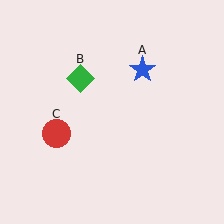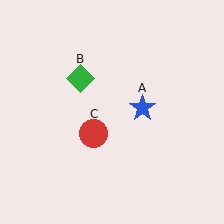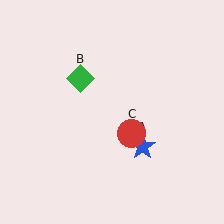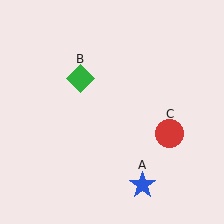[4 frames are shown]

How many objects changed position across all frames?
2 objects changed position: blue star (object A), red circle (object C).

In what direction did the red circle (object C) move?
The red circle (object C) moved right.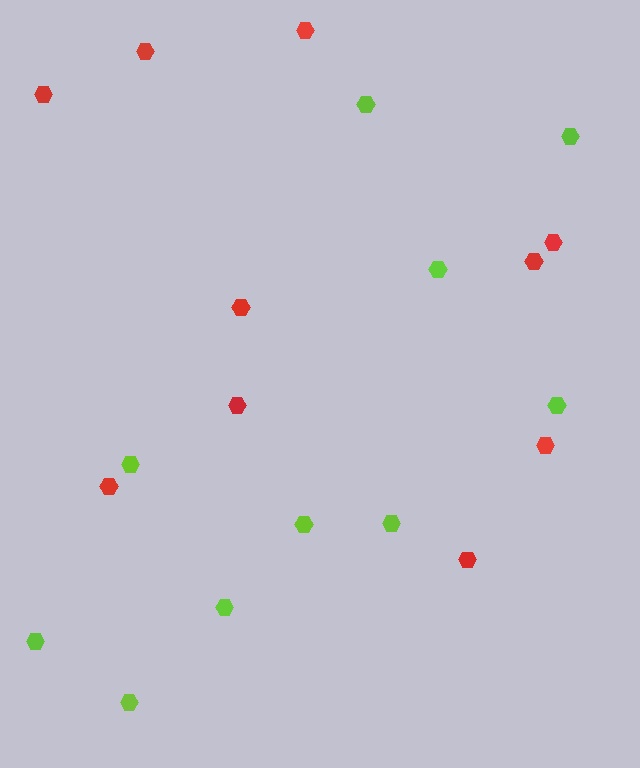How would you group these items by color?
There are 2 groups: one group of red hexagons (10) and one group of lime hexagons (10).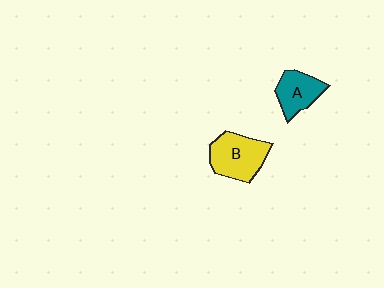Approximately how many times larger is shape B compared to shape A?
Approximately 1.4 times.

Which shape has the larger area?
Shape B (yellow).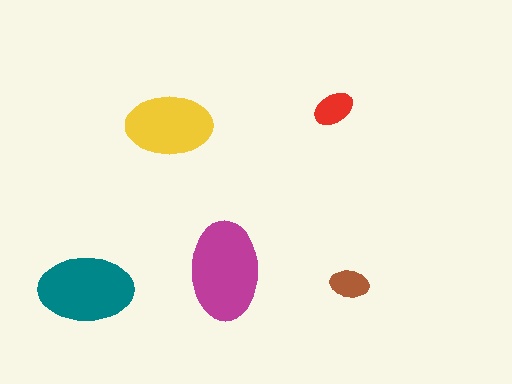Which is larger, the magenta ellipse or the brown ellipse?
The magenta one.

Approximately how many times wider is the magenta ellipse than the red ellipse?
About 2.5 times wider.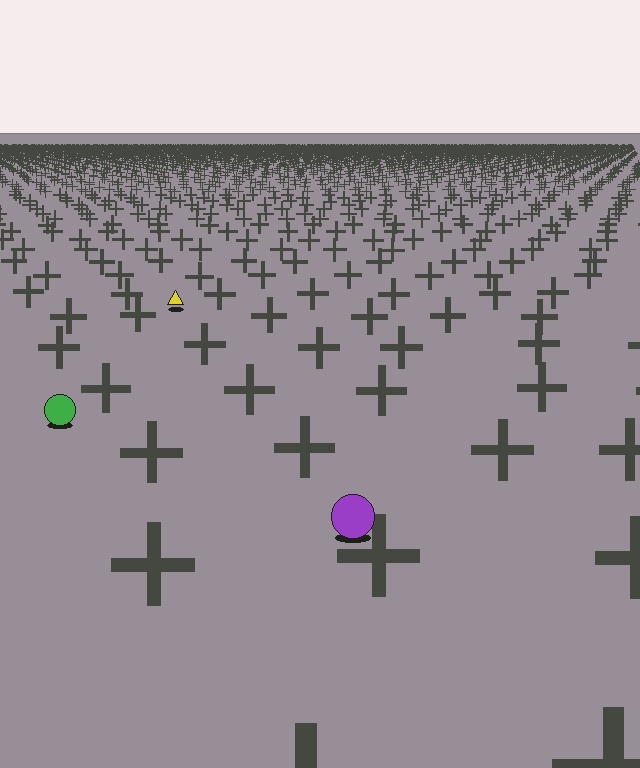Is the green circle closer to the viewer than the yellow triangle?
Yes. The green circle is closer — you can tell from the texture gradient: the ground texture is coarser near it.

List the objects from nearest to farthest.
From nearest to farthest: the purple circle, the green circle, the yellow triangle.